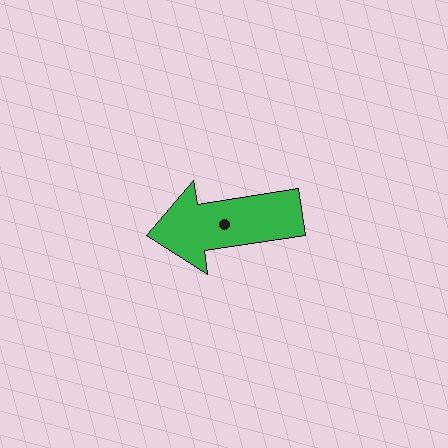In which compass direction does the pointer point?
West.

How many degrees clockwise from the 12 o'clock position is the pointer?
Approximately 261 degrees.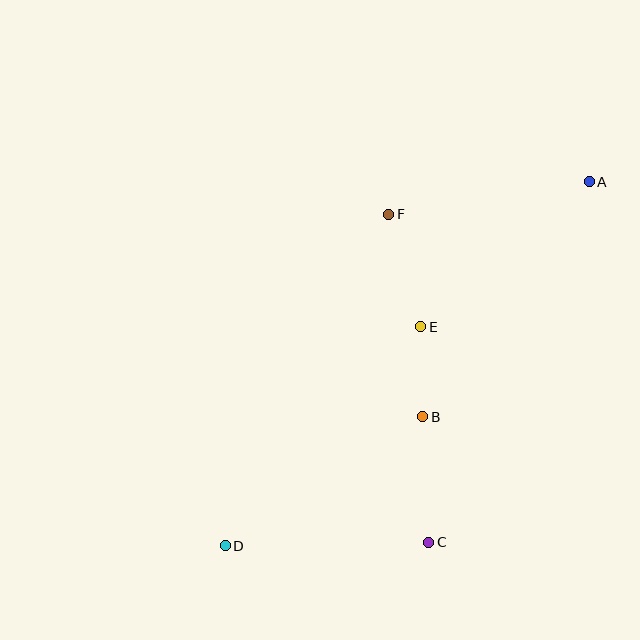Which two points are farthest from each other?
Points A and D are farthest from each other.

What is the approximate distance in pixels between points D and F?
The distance between D and F is approximately 370 pixels.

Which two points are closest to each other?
Points B and E are closest to each other.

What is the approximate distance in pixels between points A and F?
The distance between A and F is approximately 203 pixels.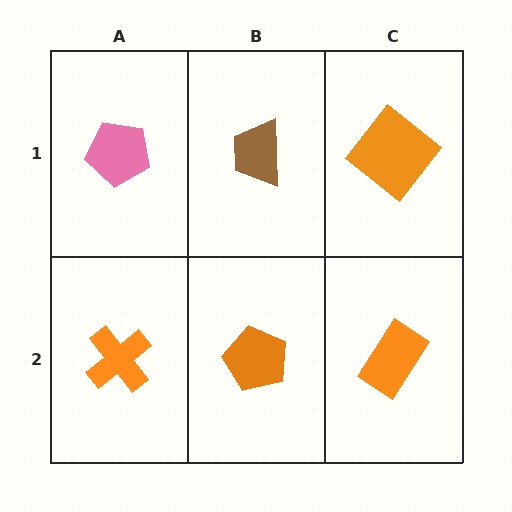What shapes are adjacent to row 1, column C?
An orange rectangle (row 2, column C), a brown trapezoid (row 1, column B).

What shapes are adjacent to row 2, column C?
An orange diamond (row 1, column C), an orange pentagon (row 2, column B).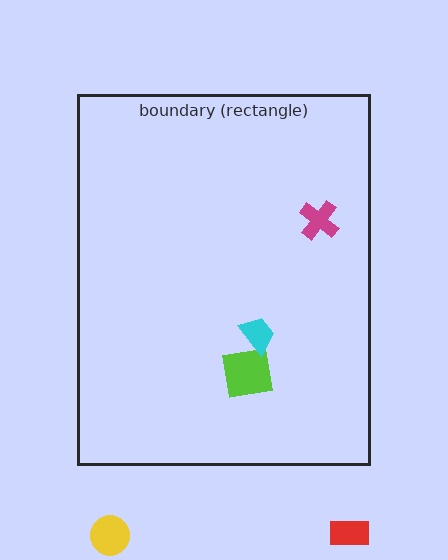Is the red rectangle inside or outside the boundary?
Outside.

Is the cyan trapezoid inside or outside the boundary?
Inside.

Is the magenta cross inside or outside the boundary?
Inside.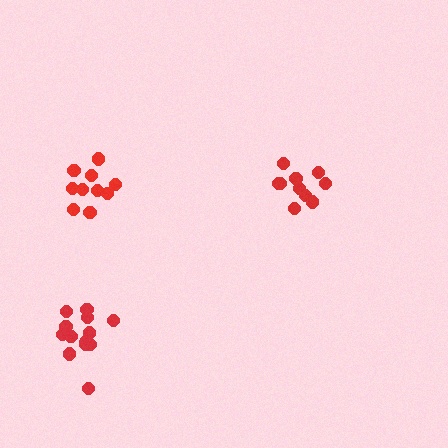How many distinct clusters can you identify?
There are 3 distinct clusters.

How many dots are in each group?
Group 1: 10 dots, Group 2: 14 dots, Group 3: 10 dots (34 total).